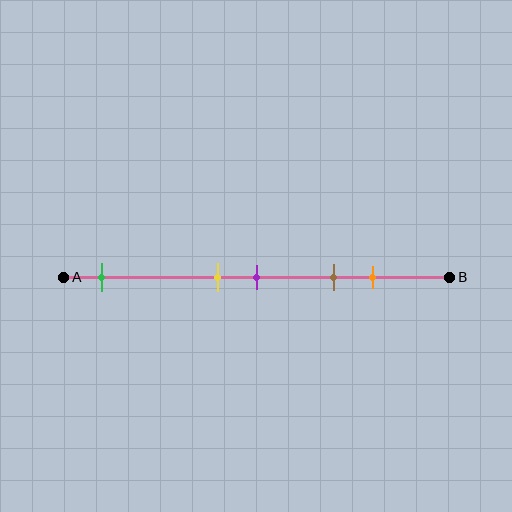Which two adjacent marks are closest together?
The yellow and purple marks are the closest adjacent pair.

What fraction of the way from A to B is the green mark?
The green mark is approximately 10% (0.1) of the way from A to B.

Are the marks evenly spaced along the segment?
No, the marks are not evenly spaced.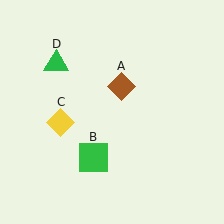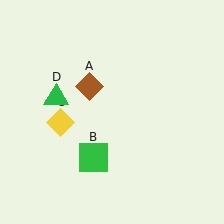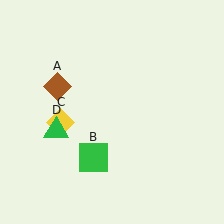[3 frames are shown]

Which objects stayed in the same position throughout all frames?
Green square (object B) and yellow diamond (object C) remained stationary.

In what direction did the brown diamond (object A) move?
The brown diamond (object A) moved left.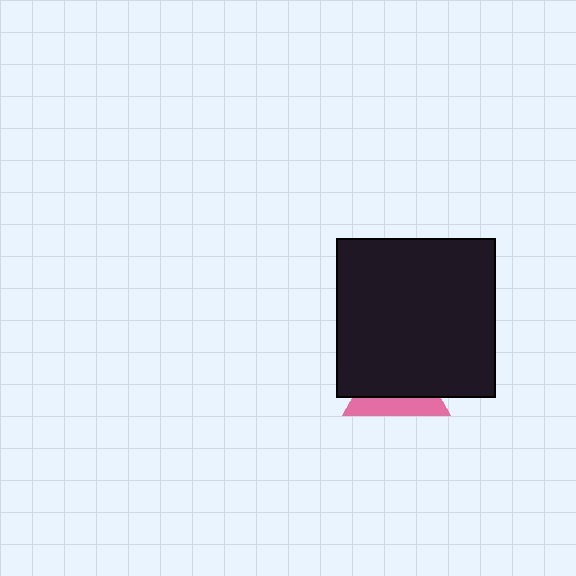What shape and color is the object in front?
The object in front is a black square.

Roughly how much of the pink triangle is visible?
A small part of it is visible (roughly 34%).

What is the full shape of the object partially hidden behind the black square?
The partially hidden object is a pink triangle.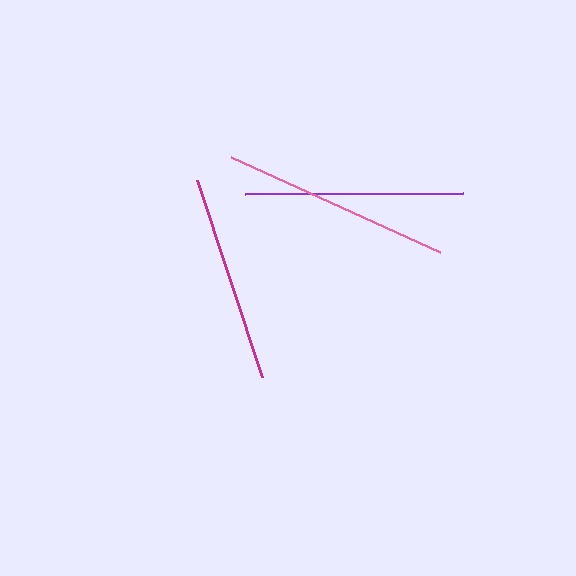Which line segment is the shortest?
The magenta line is the shortest at approximately 208 pixels.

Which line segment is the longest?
The pink line is the longest at approximately 229 pixels.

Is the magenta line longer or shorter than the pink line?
The pink line is longer than the magenta line.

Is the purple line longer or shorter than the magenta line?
The purple line is longer than the magenta line.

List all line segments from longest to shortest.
From longest to shortest: pink, purple, magenta.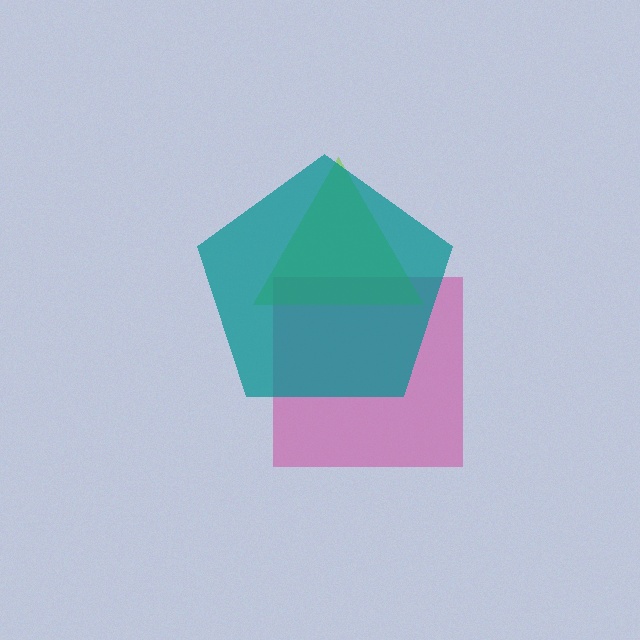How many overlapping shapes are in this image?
There are 3 overlapping shapes in the image.